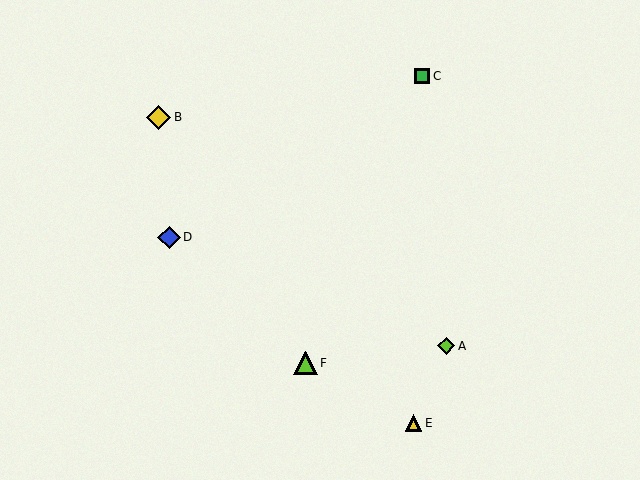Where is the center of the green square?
The center of the green square is at (422, 76).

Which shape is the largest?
The yellow diamond (labeled B) is the largest.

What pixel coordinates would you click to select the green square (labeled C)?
Click at (422, 76) to select the green square C.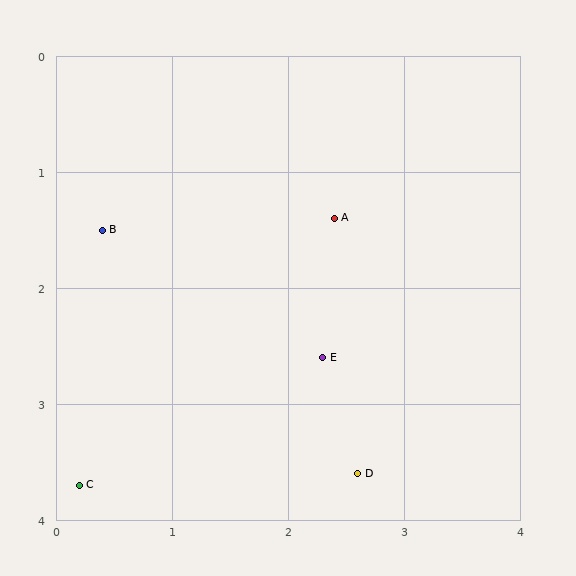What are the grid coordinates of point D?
Point D is at approximately (2.6, 3.6).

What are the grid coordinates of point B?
Point B is at approximately (0.4, 1.5).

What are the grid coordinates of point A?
Point A is at approximately (2.4, 1.4).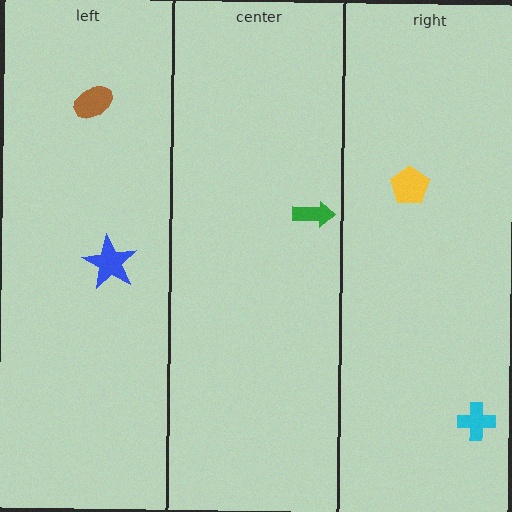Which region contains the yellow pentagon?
The right region.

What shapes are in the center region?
The green arrow.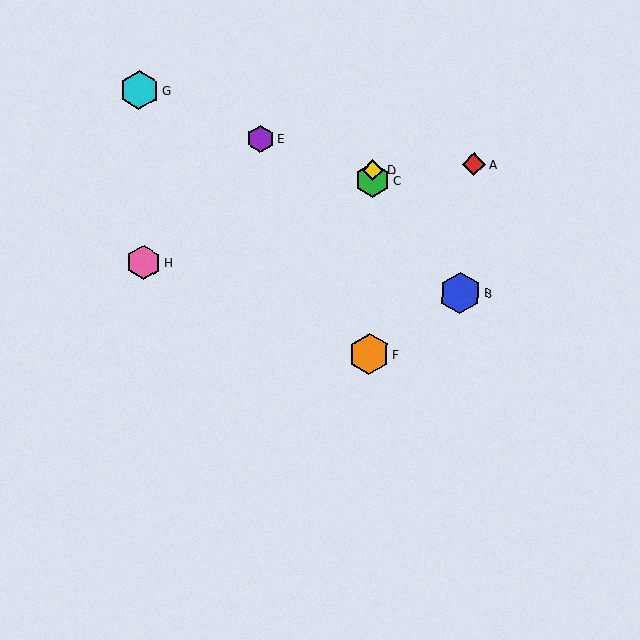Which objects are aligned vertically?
Objects C, D, F are aligned vertically.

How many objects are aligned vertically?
3 objects (C, D, F) are aligned vertically.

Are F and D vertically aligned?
Yes, both are at x≈369.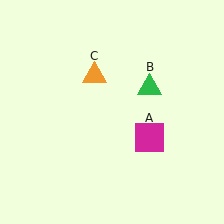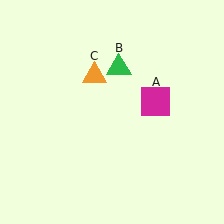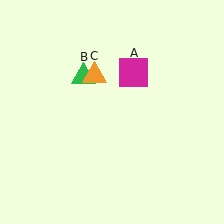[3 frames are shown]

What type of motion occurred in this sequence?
The magenta square (object A), green triangle (object B) rotated counterclockwise around the center of the scene.